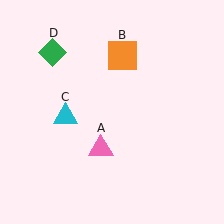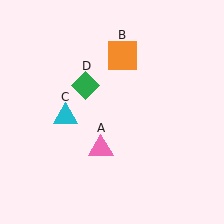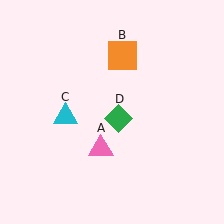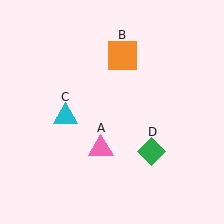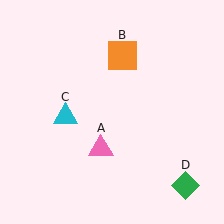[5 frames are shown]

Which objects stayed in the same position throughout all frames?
Pink triangle (object A) and orange square (object B) and cyan triangle (object C) remained stationary.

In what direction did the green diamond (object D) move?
The green diamond (object D) moved down and to the right.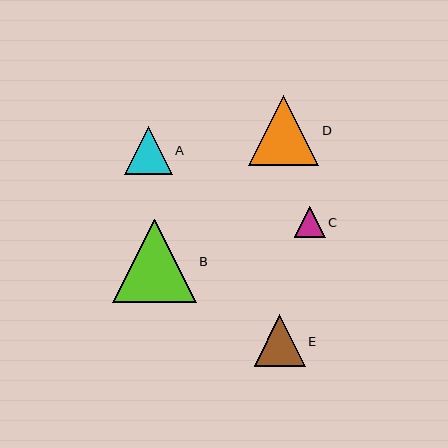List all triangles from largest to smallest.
From largest to smallest: B, D, E, A, C.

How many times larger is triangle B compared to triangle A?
Triangle B is approximately 1.7 times the size of triangle A.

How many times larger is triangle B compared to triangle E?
Triangle B is approximately 1.6 times the size of triangle E.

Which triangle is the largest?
Triangle B is the largest with a size of approximately 83 pixels.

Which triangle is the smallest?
Triangle C is the smallest with a size of approximately 31 pixels.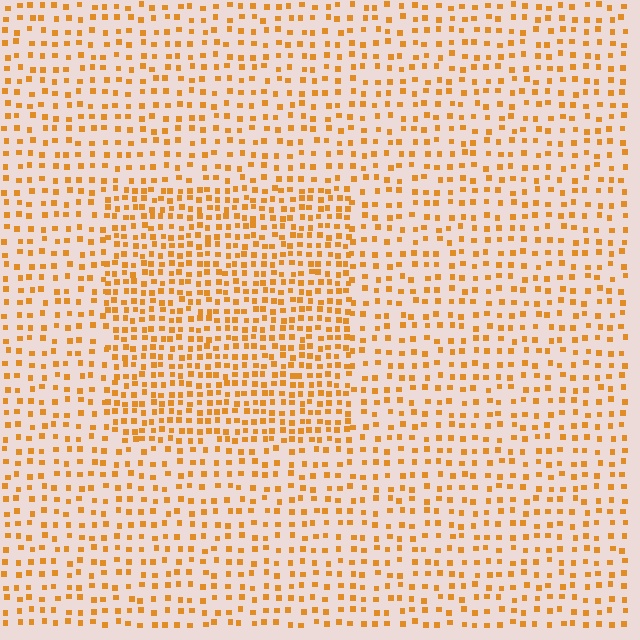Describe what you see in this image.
The image contains small orange elements arranged at two different densities. A rectangle-shaped region is visible where the elements are more densely packed than the surrounding area.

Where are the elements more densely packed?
The elements are more densely packed inside the rectangle boundary.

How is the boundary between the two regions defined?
The boundary is defined by a change in element density (approximately 1.8x ratio). All elements are the same color, size, and shape.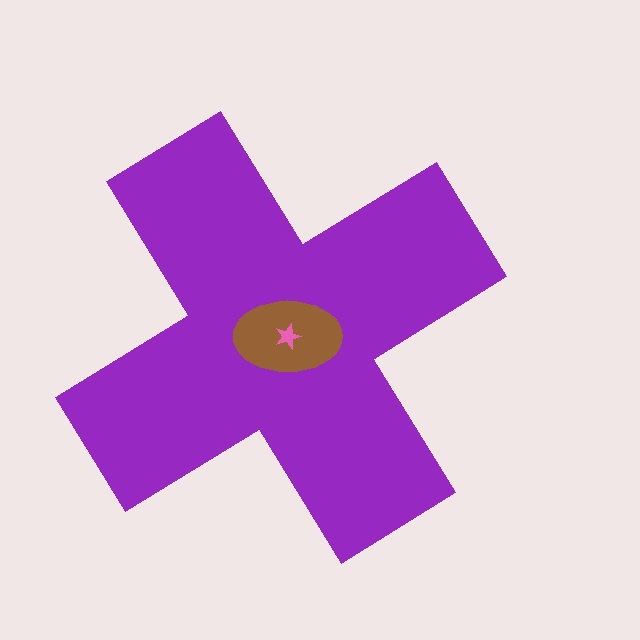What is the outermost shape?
The purple cross.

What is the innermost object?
The pink star.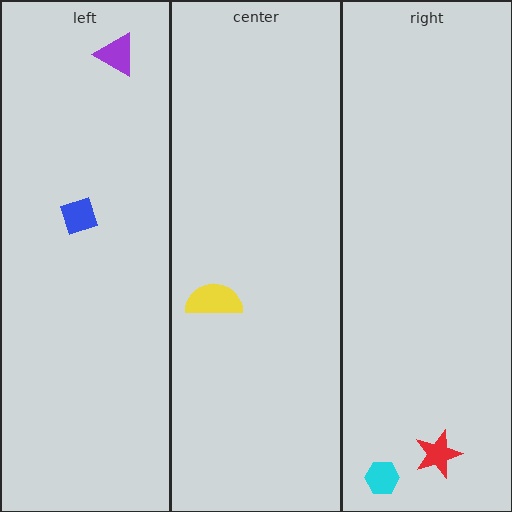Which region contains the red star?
The right region.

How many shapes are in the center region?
1.